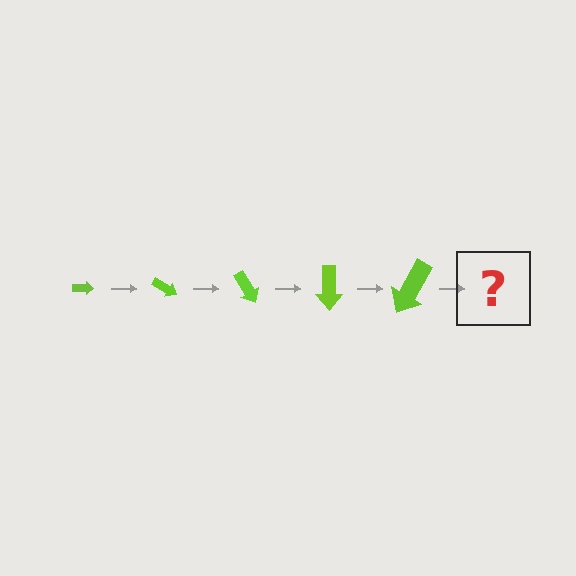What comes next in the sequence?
The next element should be an arrow, larger than the previous one and rotated 150 degrees from the start.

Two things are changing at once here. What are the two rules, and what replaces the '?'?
The two rules are that the arrow grows larger each step and it rotates 30 degrees each step. The '?' should be an arrow, larger than the previous one and rotated 150 degrees from the start.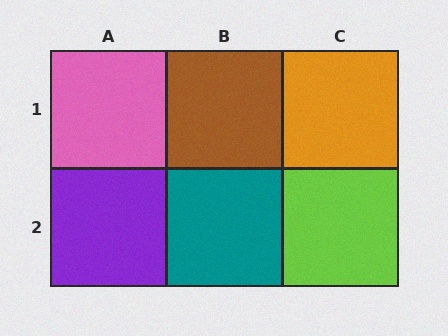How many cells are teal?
1 cell is teal.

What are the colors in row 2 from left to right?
Purple, teal, lime.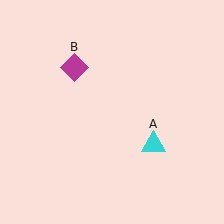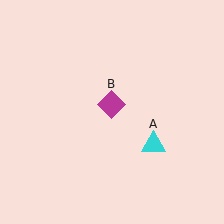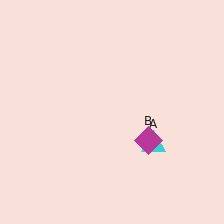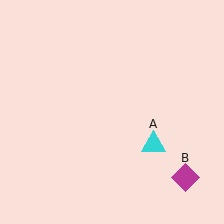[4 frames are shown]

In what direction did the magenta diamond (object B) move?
The magenta diamond (object B) moved down and to the right.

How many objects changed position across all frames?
1 object changed position: magenta diamond (object B).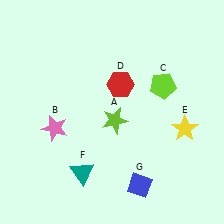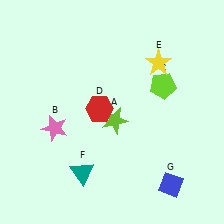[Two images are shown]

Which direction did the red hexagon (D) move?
The red hexagon (D) moved down.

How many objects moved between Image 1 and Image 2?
3 objects moved between the two images.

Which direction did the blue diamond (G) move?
The blue diamond (G) moved right.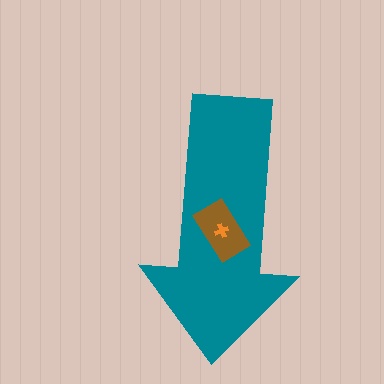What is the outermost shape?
The teal arrow.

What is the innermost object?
The orange cross.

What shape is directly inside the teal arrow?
The brown rectangle.